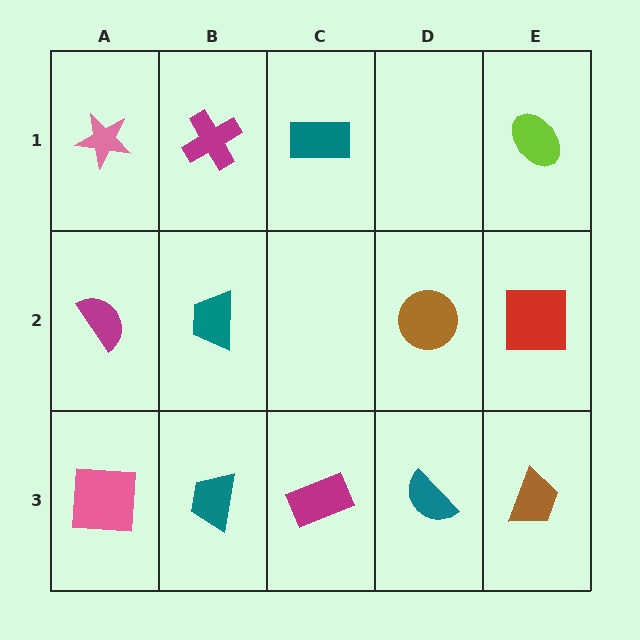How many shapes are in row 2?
4 shapes.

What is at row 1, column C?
A teal rectangle.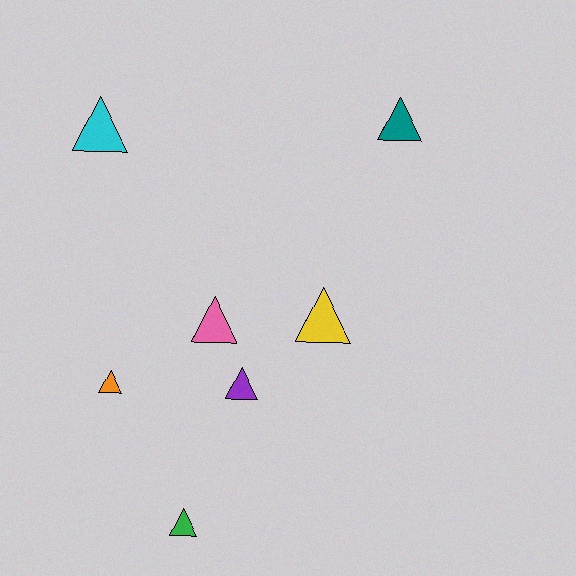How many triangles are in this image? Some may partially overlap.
There are 7 triangles.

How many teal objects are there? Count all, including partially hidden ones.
There is 1 teal object.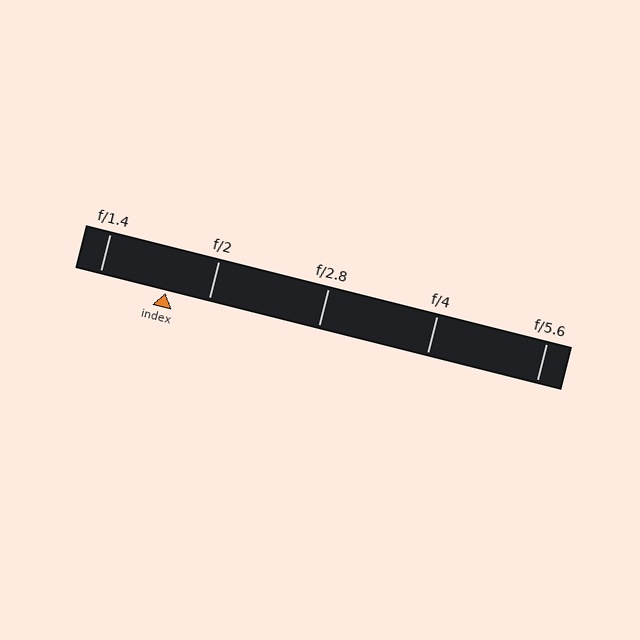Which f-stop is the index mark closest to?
The index mark is closest to f/2.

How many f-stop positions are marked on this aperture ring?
There are 5 f-stop positions marked.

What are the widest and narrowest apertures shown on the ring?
The widest aperture shown is f/1.4 and the narrowest is f/5.6.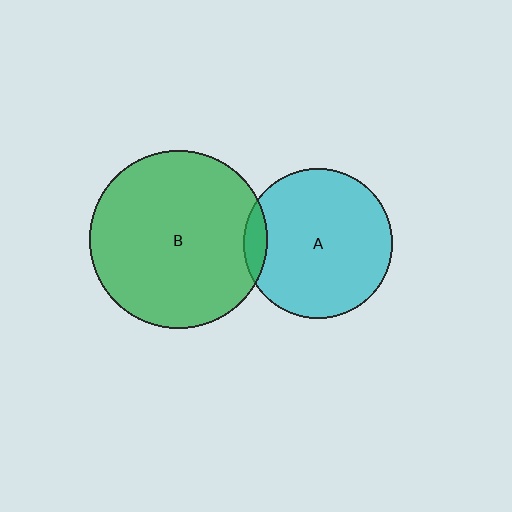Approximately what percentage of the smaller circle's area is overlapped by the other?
Approximately 10%.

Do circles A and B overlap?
Yes.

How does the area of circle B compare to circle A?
Approximately 1.4 times.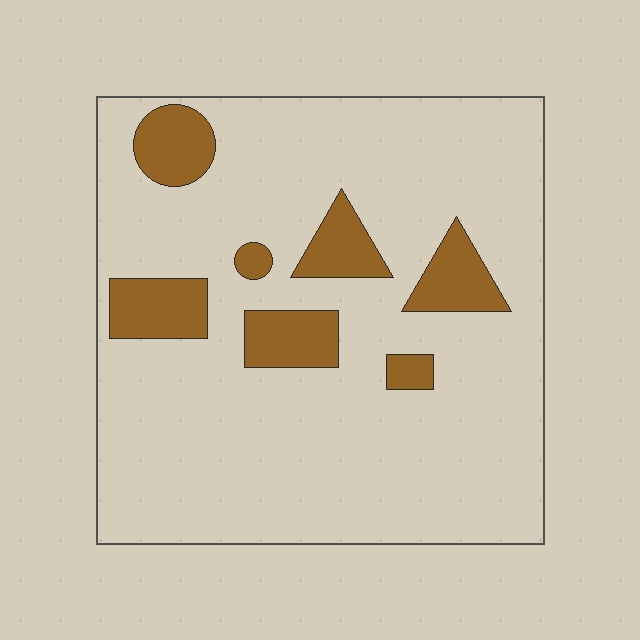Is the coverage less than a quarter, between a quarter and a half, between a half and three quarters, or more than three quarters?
Less than a quarter.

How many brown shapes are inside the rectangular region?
7.